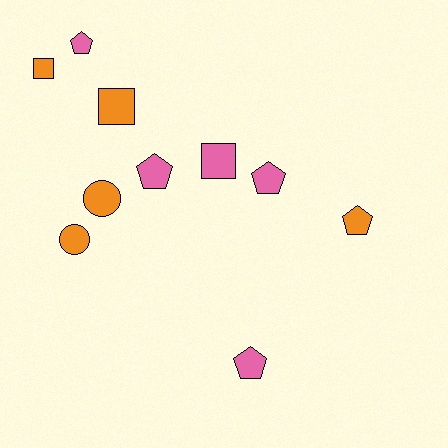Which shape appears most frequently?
Pentagon, with 5 objects.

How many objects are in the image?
There are 10 objects.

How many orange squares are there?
There are 2 orange squares.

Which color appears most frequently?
Pink, with 5 objects.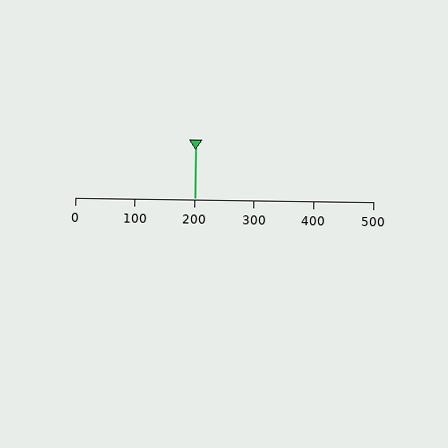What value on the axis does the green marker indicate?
The marker indicates approximately 200.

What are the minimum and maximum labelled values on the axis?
The axis runs from 0 to 500.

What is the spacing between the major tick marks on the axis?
The major ticks are spaced 100 apart.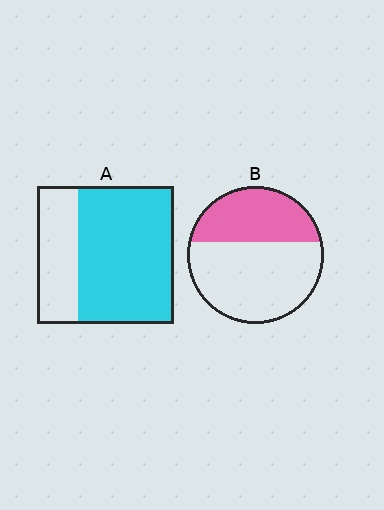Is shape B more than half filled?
No.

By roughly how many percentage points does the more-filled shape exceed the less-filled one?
By roughly 30 percentage points (A over B).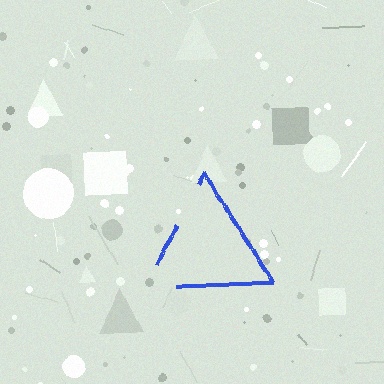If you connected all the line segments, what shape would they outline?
They would outline a triangle.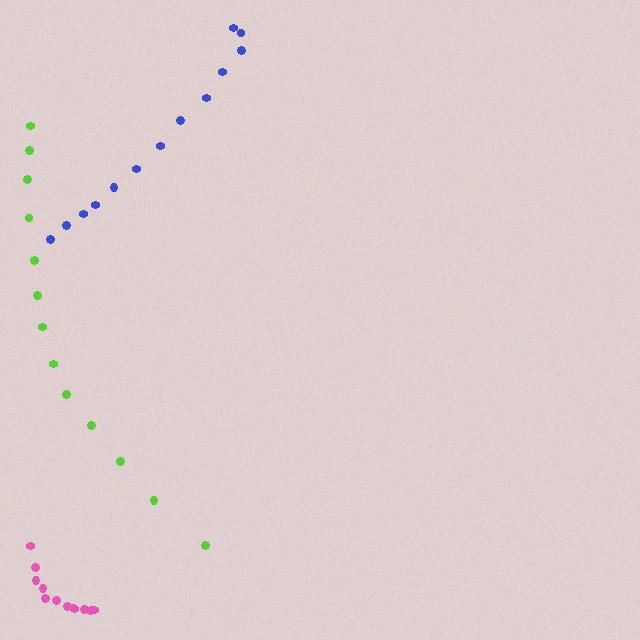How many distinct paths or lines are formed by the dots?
There are 3 distinct paths.